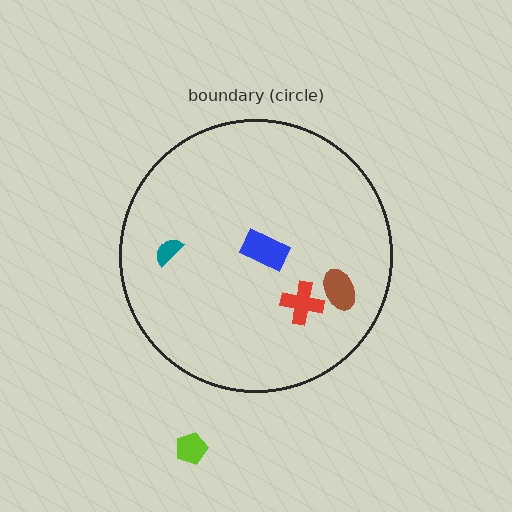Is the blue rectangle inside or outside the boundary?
Inside.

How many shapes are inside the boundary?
4 inside, 1 outside.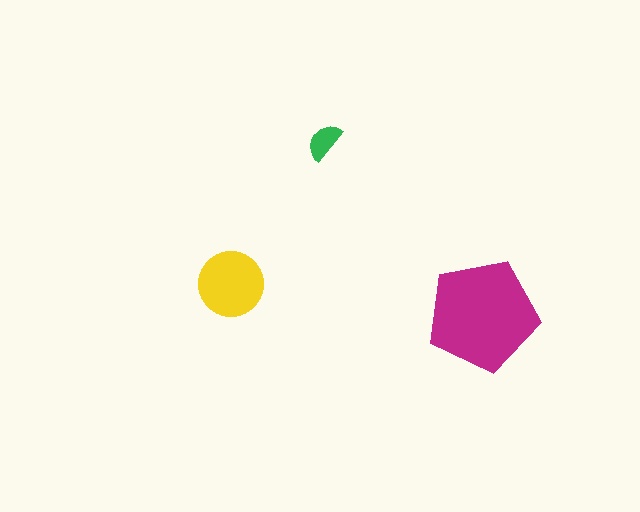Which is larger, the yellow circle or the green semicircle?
The yellow circle.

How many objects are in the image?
There are 3 objects in the image.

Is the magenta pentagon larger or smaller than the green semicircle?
Larger.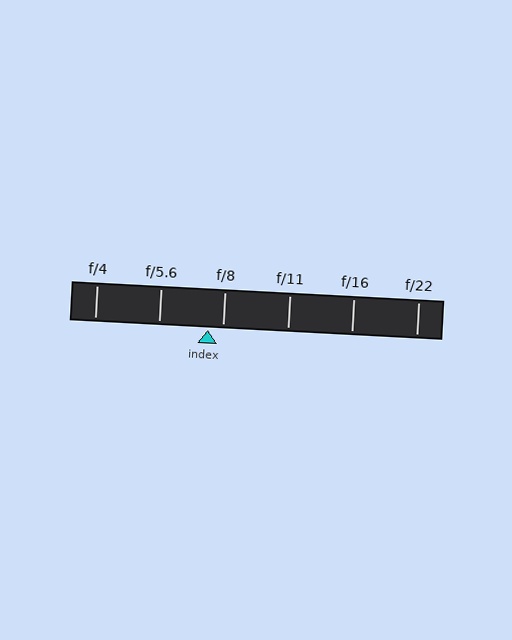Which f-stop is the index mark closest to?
The index mark is closest to f/8.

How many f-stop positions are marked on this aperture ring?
There are 6 f-stop positions marked.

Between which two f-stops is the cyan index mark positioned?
The index mark is between f/5.6 and f/8.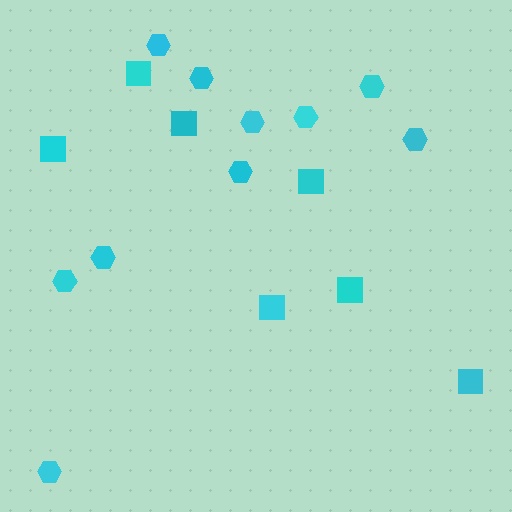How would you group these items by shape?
There are 2 groups: one group of squares (7) and one group of hexagons (10).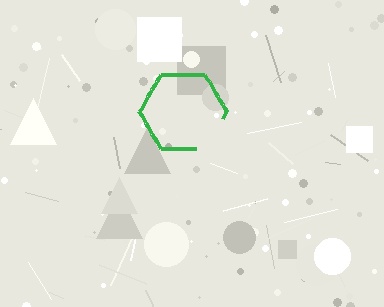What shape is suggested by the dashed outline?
The dashed outline suggests a hexagon.